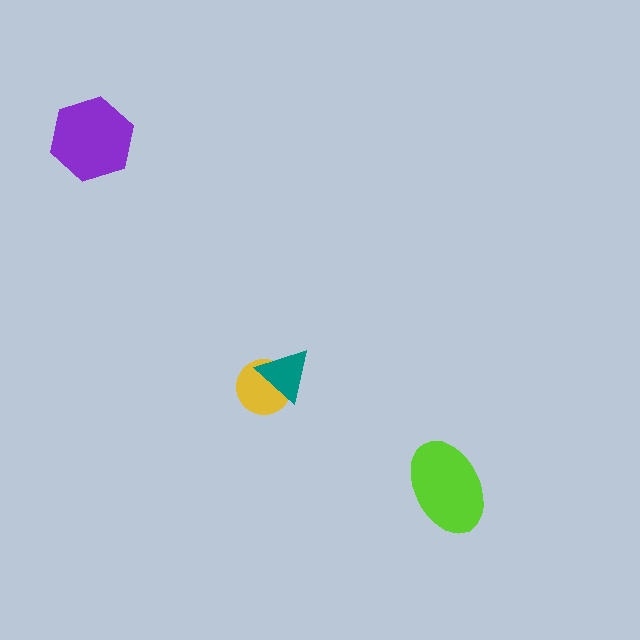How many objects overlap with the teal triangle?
1 object overlaps with the teal triangle.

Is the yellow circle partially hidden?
Yes, it is partially covered by another shape.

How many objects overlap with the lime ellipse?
0 objects overlap with the lime ellipse.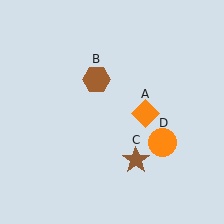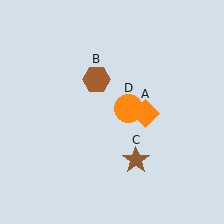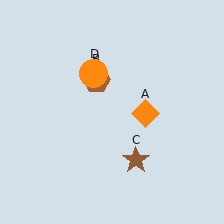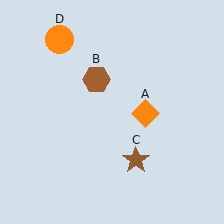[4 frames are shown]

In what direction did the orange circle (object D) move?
The orange circle (object D) moved up and to the left.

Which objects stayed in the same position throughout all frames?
Orange diamond (object A) and brown hexagon (object B) and brown star (object C) remained stationary.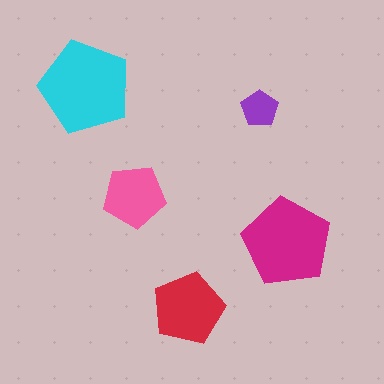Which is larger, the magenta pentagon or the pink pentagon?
The magenta one.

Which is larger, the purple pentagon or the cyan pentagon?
The cyan one.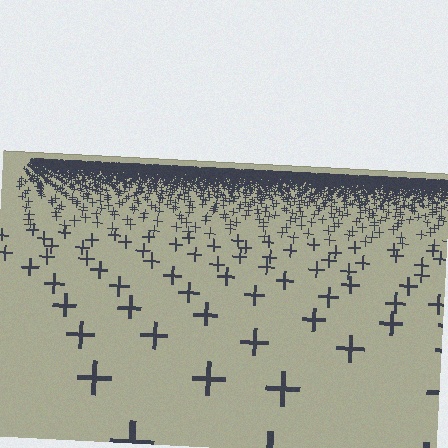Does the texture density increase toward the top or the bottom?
Density increases toward the top.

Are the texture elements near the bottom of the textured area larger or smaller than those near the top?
Larger. Near the bottom, elements are closer to the viewer and appear at a bigger on-screen size.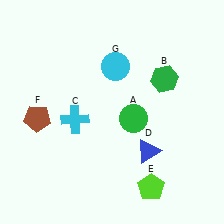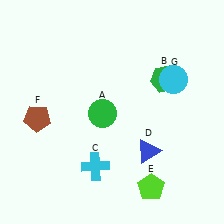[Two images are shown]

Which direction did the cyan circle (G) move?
The cyan circle (G) moved right.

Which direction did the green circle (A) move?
The green circle (A) moved left.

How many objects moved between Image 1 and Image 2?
3 objects moved between the two images.